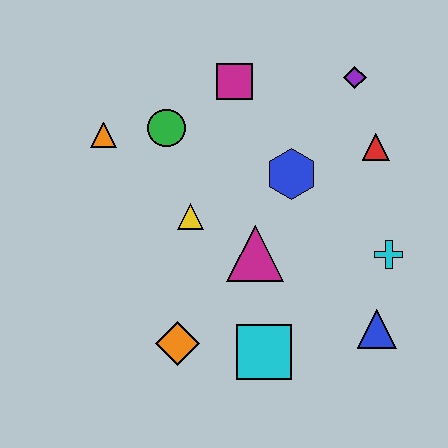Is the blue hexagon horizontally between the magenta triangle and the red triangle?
Yes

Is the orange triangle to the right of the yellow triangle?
No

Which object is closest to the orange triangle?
The green circle is closest to the orange triangle.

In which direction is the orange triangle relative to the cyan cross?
The orange triangle is to the left of the cyan cross.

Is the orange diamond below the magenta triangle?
Yes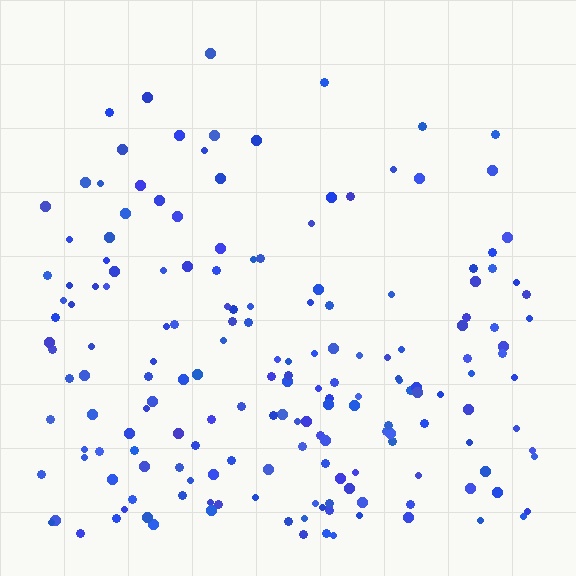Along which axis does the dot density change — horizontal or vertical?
Vertical.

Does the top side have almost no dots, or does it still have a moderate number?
Still a moderate number, just noticeably fewer than the bottom.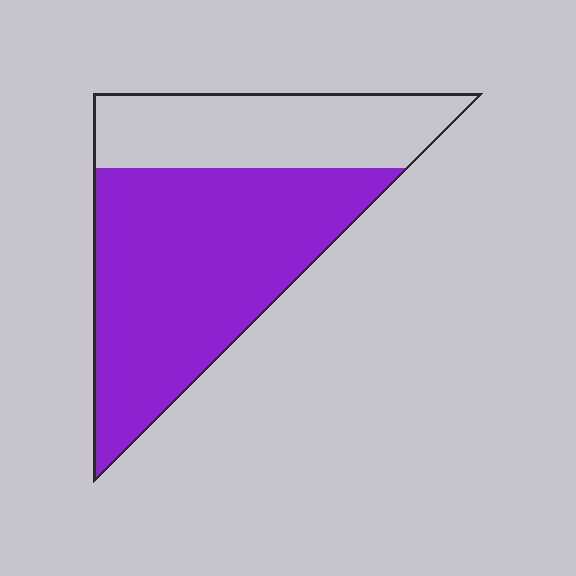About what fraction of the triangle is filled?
About two thirds (2/3).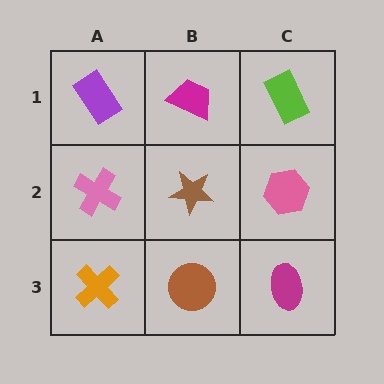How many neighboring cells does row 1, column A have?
2.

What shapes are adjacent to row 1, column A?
A pink cross (row 2, column A), a magenta trapezoid (row 1, column B).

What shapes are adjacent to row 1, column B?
A brown star (row 2, column B), a purple rectangle (row 1, column A), a lime rectangle (row 1, column C).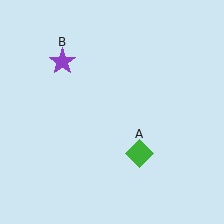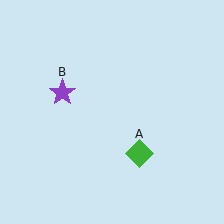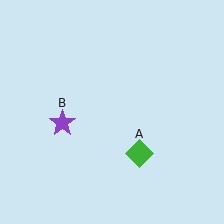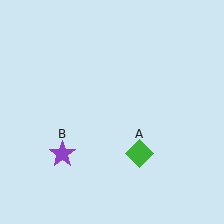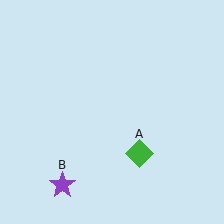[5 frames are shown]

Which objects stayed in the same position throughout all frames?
Green diamond (object A) remained stationary.